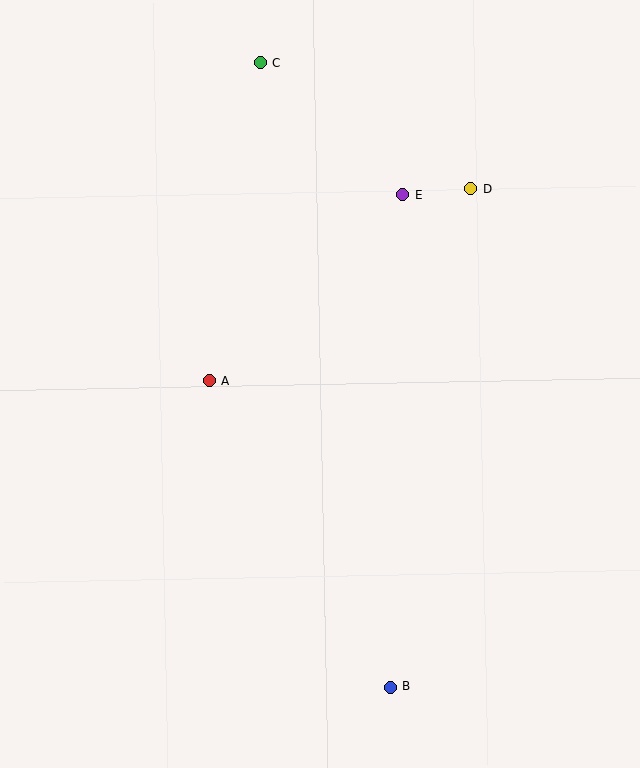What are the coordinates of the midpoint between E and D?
The midpoint between E and D is at (437, 192).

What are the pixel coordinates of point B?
Point B is at (390, 687).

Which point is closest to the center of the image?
Point A at (209, 381) is closest to the center.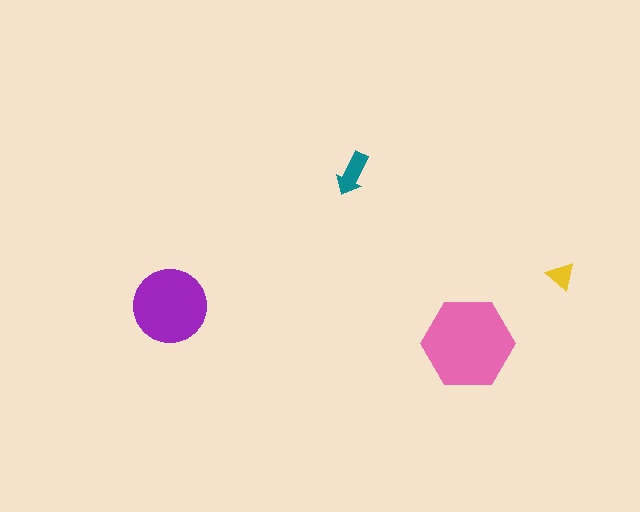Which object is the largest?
The pink hexagon.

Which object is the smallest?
The yellow triangle.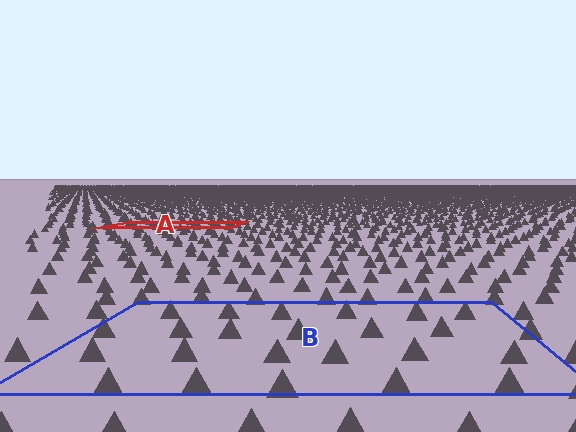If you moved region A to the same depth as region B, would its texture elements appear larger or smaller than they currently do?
They would appear larger. At a closer depth, the same texture elements are projected at a bigger on-screen size.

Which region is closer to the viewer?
Region B is closer. The texture elements there are larger and more spread out.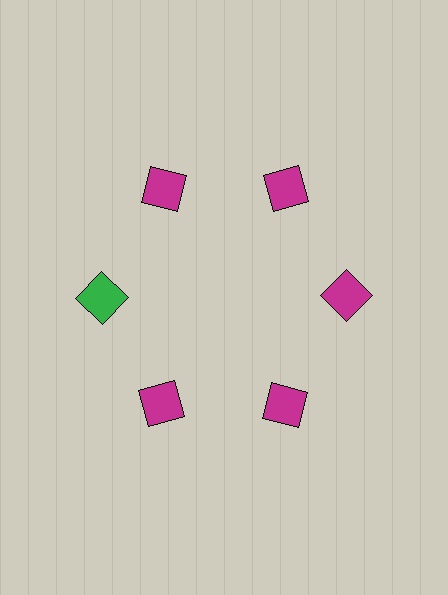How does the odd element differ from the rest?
It has a different color: green instead of magenta.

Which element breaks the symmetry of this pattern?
The green square at roughly the 9 o'clock position breaks the symmetry. All other shapes are magenta squares.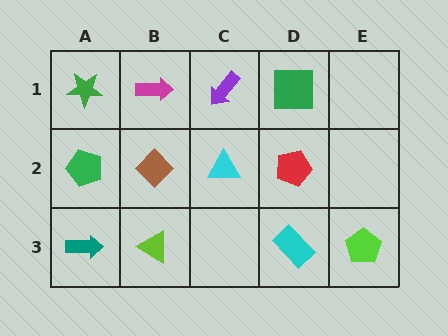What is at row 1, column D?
A green square.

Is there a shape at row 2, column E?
No, that cell is empty.